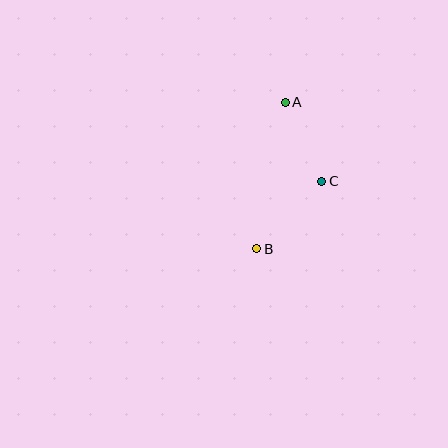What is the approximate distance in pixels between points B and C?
The distance between B and C is approximately 94 pixels.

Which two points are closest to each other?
Points A and C are closest to each other.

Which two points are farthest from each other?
Points A and B are farthest from each other.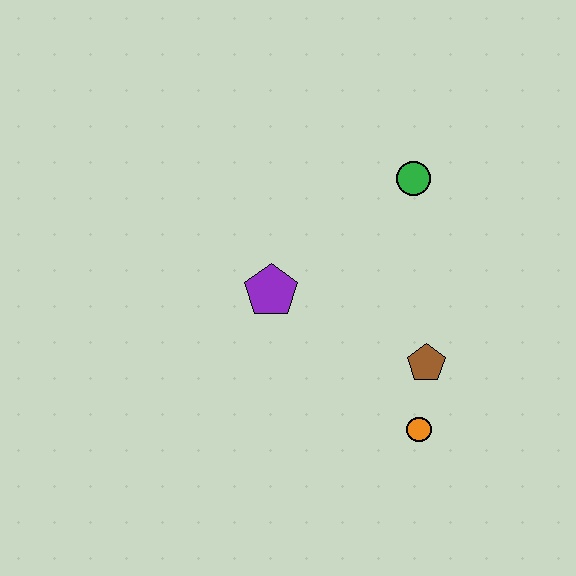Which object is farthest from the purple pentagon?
The orange circle is farthest from the purple pentagon.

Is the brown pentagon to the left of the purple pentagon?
No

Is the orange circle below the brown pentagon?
Yes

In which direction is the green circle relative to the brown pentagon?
The green circle is above the brown pentagon.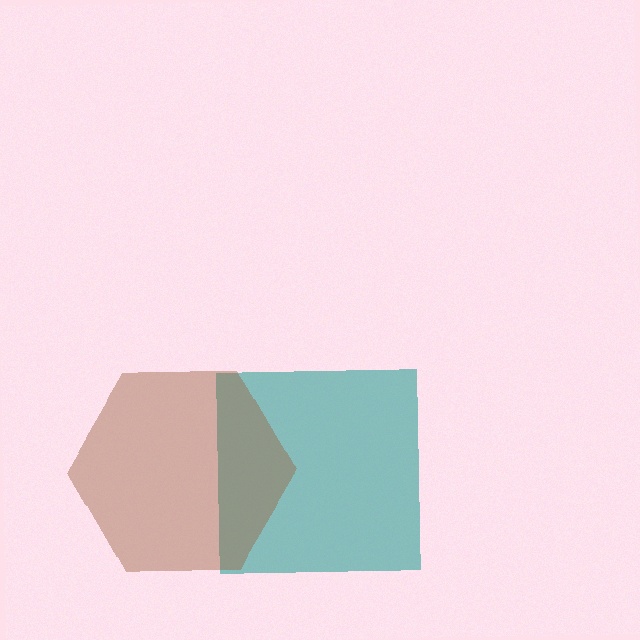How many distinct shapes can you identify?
There are 2 distinct shapes: a teal square, a brown hexagon.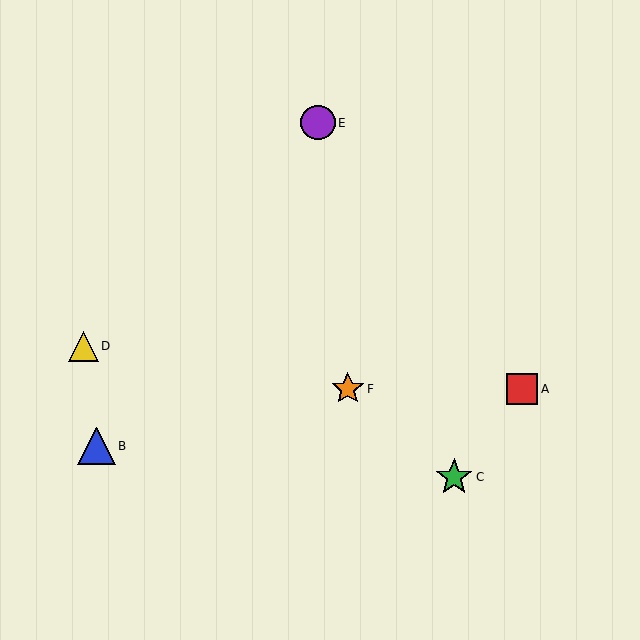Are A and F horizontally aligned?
Yes, both are at y≈389.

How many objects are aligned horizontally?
2 objects (A, F) are aligned horizontally.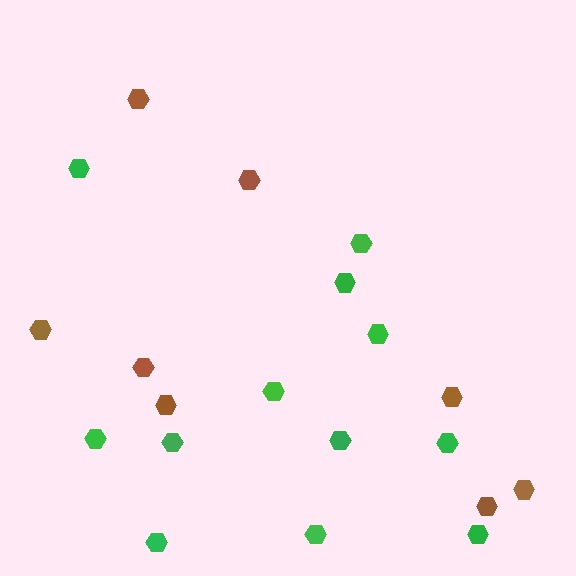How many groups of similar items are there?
There are 2 groups: one group of brown hexagons (8) and one group of green hexagons (12).